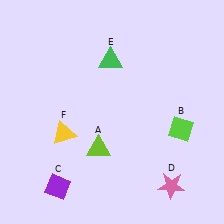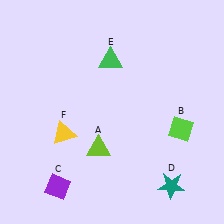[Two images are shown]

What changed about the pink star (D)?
In Image 1, D is pink. In Image 2, it changed to teal.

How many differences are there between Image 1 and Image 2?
There is 1 difference between the two images.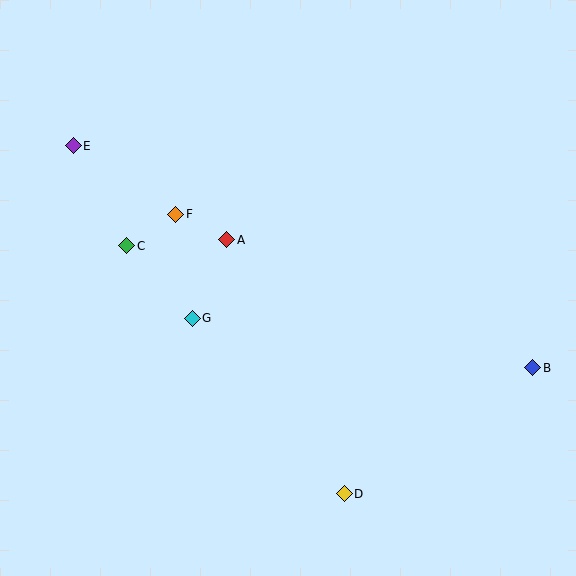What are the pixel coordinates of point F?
Point F is at (176, 214).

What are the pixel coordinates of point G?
Point G is at (192, 318).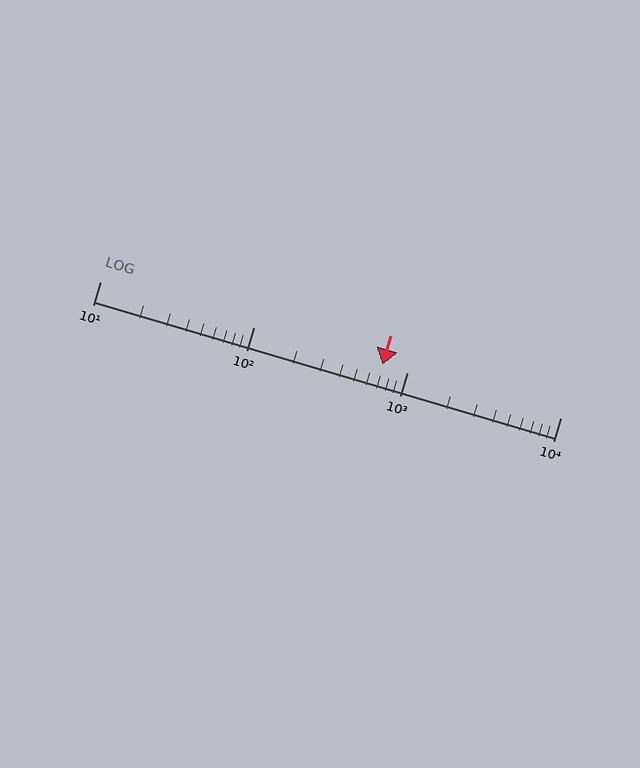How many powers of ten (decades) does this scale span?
The scale spans 3 decades, from 10 to 10000.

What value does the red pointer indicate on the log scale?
The pointer indicates approximately 690.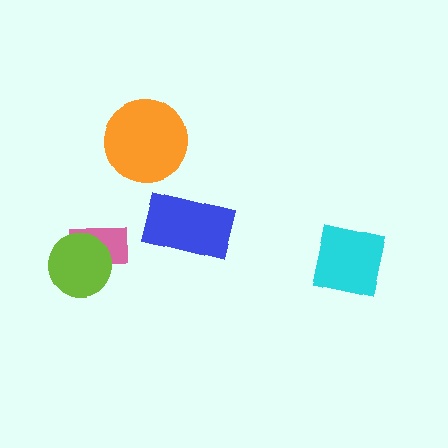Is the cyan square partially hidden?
No, no other shape covers it.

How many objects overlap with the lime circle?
1 object overlaps with the lime circle.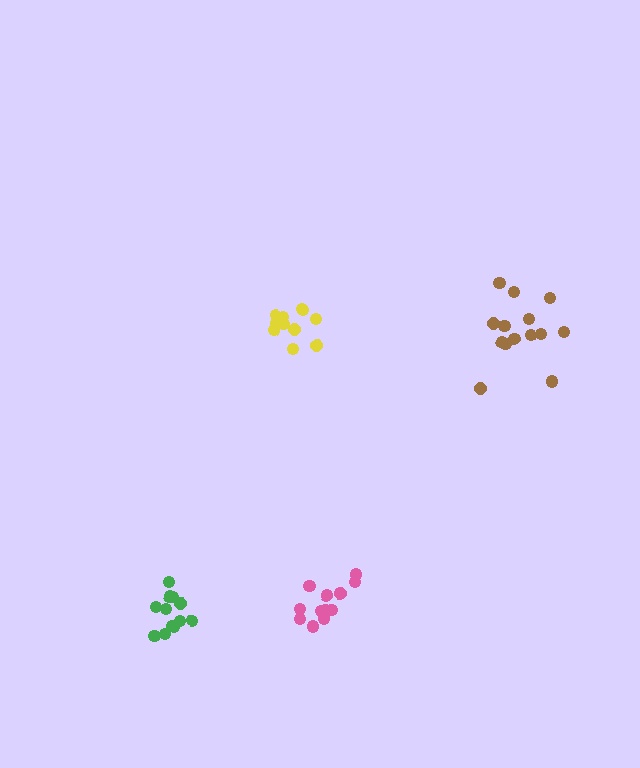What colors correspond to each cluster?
The clusters are colored: yellow, pink, brown, green.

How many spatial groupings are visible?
There are 4 spatial groupings.